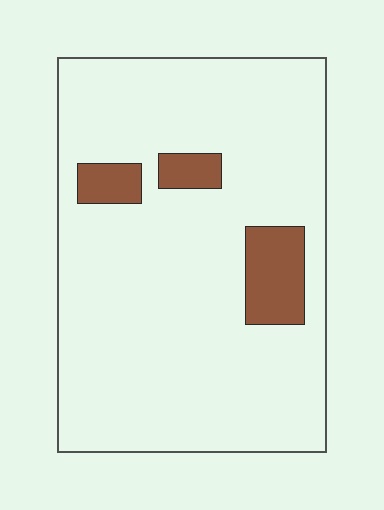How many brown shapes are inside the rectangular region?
3.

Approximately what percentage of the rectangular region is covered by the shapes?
Approximately 10%.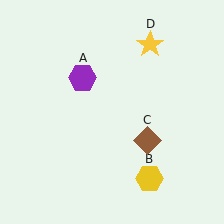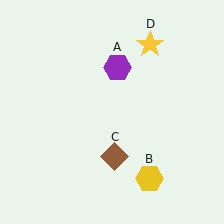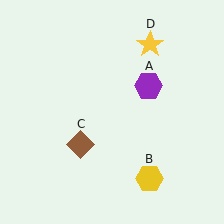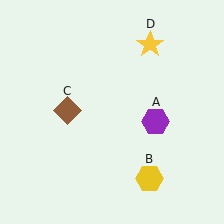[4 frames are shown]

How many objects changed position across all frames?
2 objects changed position: purple hexagon (object A), brown diamond (object C).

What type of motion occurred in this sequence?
The purple hexagon (object A), brown diamond (object C) rotated clockwise around the center of the scene.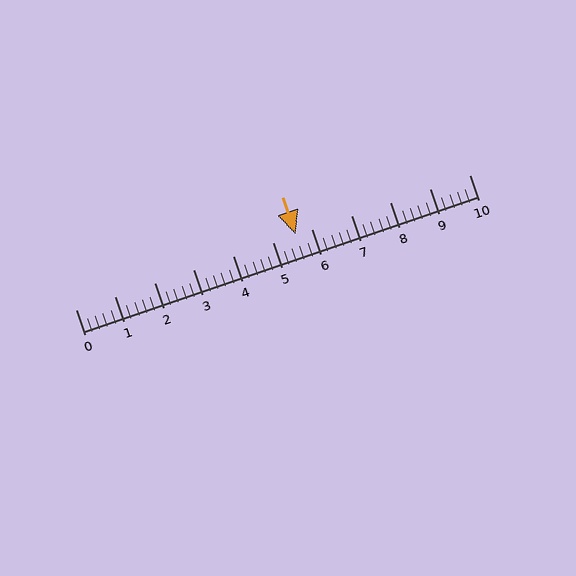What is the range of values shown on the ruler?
The ruler shows values from 0 to 10.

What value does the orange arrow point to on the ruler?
The orange arrow points to approximately 5.6.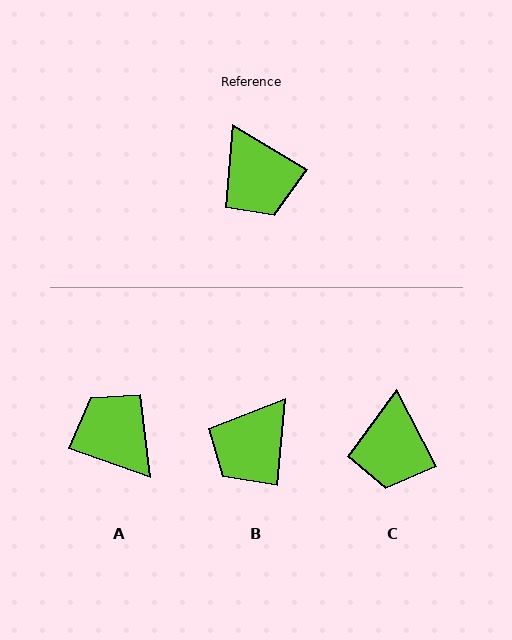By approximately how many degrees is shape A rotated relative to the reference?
Approximately 168 degrees clockwise.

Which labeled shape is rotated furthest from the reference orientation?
A, about 168 degrees away.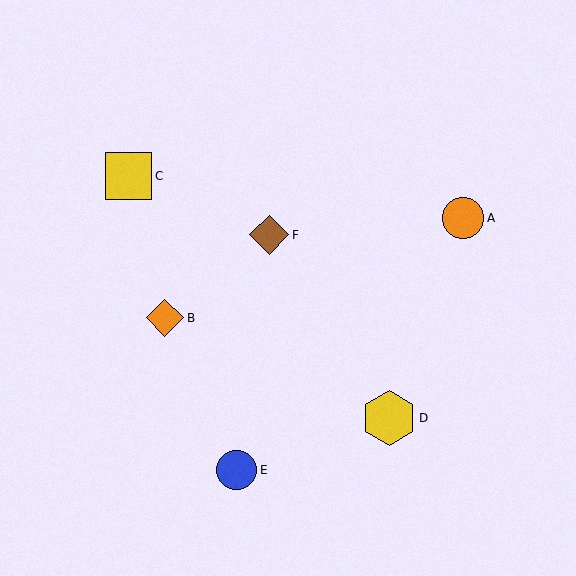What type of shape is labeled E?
Shape E is a blue circle.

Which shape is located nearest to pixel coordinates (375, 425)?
The yellow hexagon (labeled D) at (389, 418) is nearest to that location.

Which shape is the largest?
The yellow hexagon (labeled D) is the largest.